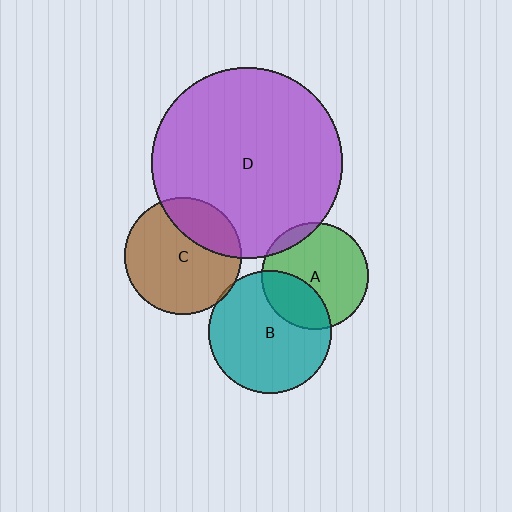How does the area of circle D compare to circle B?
Approximately 2.4 times.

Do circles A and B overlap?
Yes.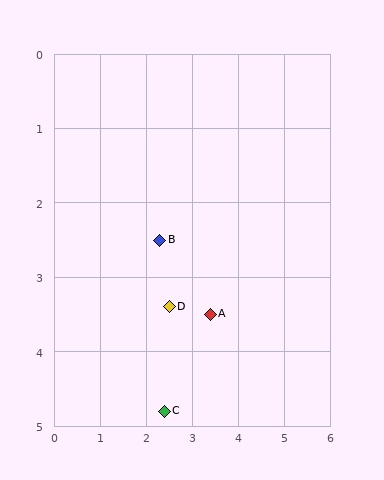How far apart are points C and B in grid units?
Points C and B are about 2.3 grid units apart.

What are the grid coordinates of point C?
Point C is at approximately (2.4, 4.8).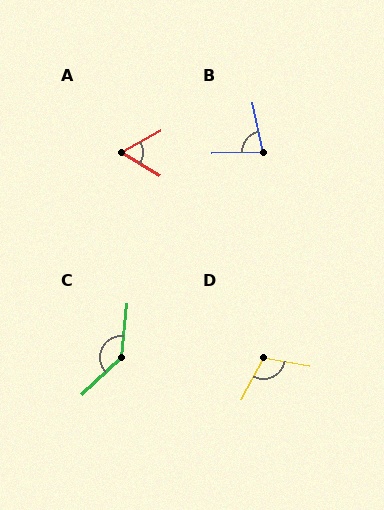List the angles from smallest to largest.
A (60°), B (80°), D (109°), C (139°).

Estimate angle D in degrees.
Approximately 109 degrees.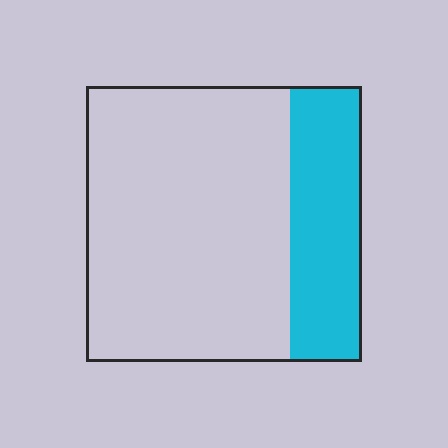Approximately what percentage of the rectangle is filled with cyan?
Approximately 25%.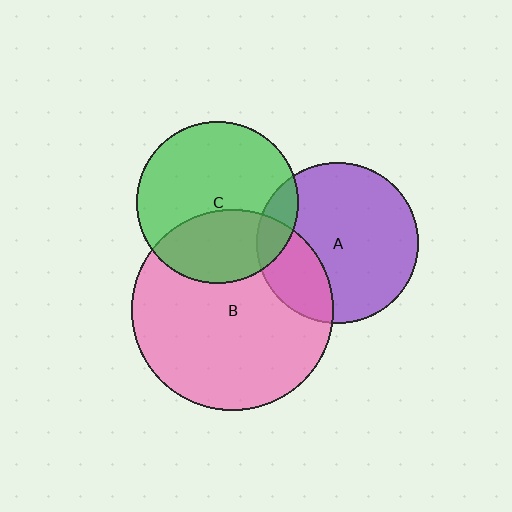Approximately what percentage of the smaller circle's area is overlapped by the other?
Approximately 10%.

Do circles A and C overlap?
Yes.